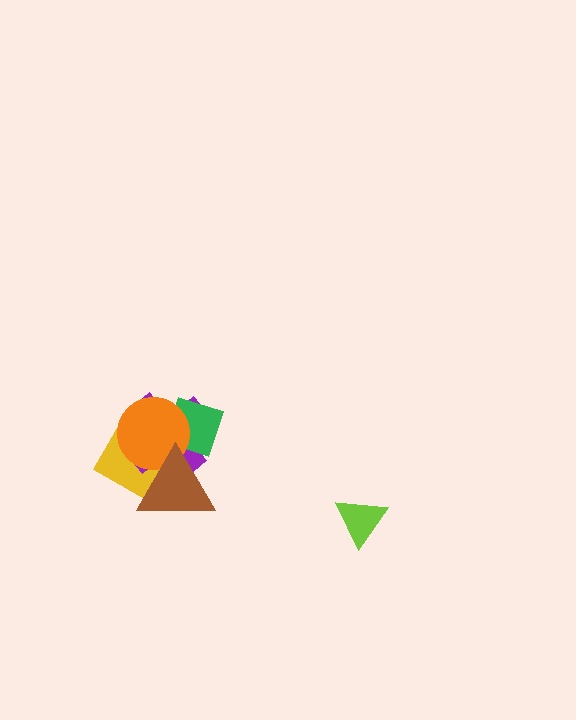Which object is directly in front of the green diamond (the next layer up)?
The orange circle is directly in front of the green diamond.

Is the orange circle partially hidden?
Yes, it is partially covered by another shape.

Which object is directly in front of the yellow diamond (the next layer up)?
The purple cross is directly in front of the yellow diamond.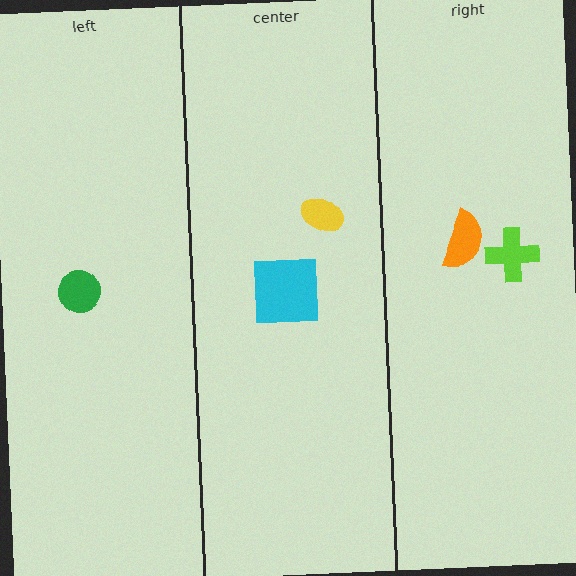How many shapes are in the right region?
2.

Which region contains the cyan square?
The center region.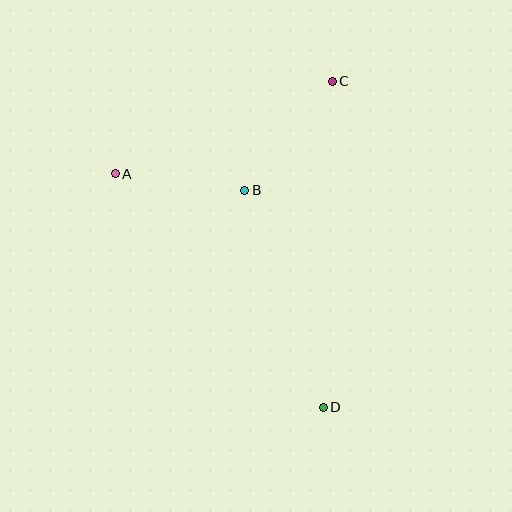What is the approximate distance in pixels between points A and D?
The distance between A and D is approximately 313 pixels.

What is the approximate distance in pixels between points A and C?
The distance between A and C is approximately 236 pixels.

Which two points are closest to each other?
Points A and B are closest to each other.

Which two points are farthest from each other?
Points C and D are farthest from each other.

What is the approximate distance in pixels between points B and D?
The distance between B and D is approximately 231 pixels.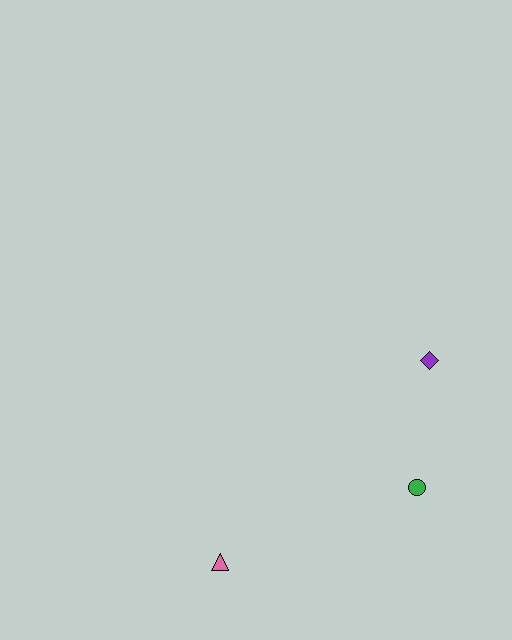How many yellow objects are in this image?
There are no yellow objects.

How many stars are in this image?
There are no stars.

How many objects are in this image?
There are 3 objects.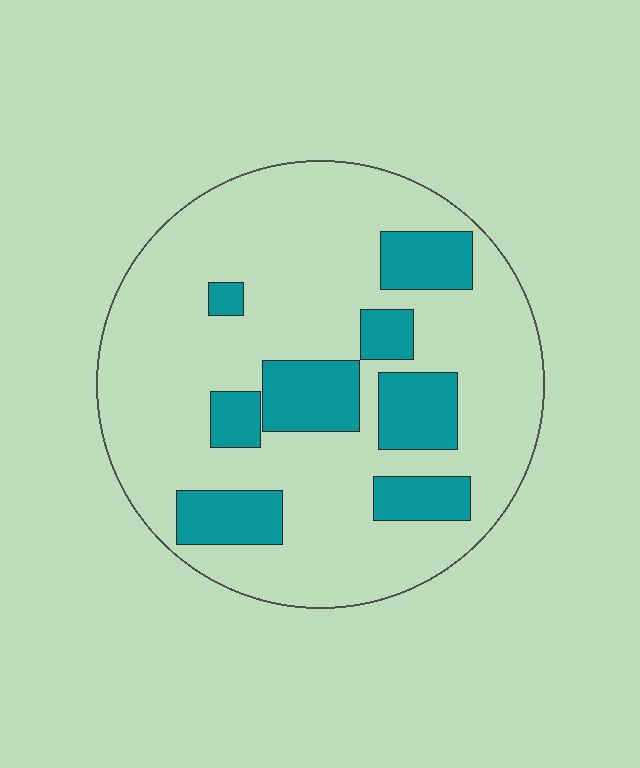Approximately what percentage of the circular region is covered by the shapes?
Approximately 25%.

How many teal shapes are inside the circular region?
8.